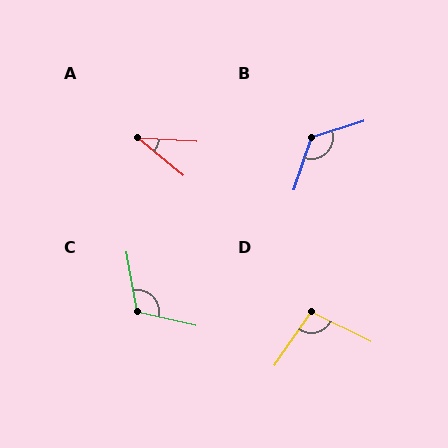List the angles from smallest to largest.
A (36°), D (98°), C (113°), B (126°).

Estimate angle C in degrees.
Approximately 113 degrees.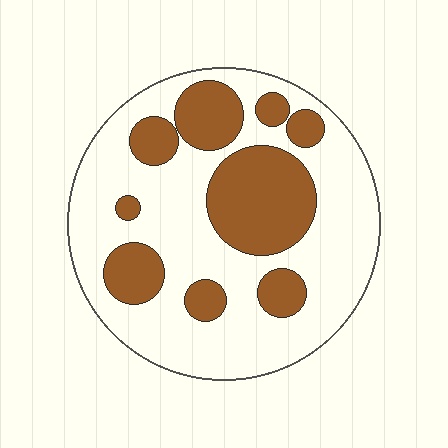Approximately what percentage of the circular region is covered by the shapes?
Approximately 30%.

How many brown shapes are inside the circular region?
9.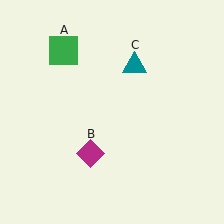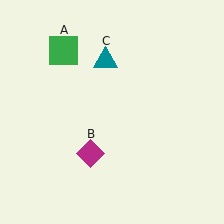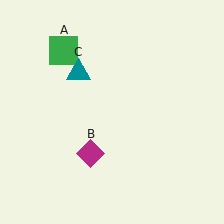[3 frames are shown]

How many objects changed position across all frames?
1 object changed position: teal triangle (object C).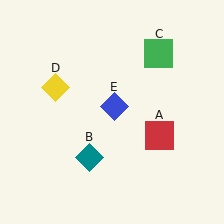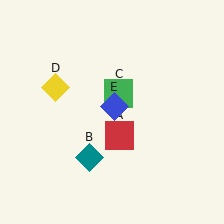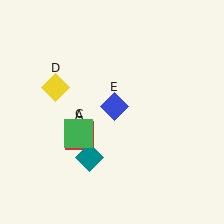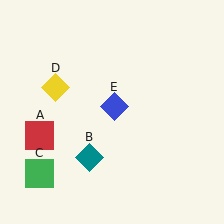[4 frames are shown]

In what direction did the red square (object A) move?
The red square (object A) moved left.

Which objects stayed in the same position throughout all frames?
Teal diamond (object B) and yellow diamond (object D) and blue diamond (object E) remained stationary.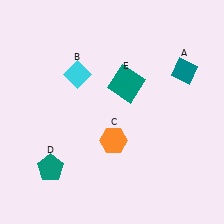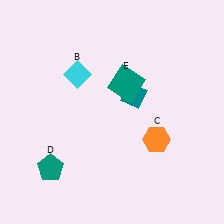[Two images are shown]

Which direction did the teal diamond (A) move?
The teal diamond (A) moved left.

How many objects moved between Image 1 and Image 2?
2 objects moved between the two images.